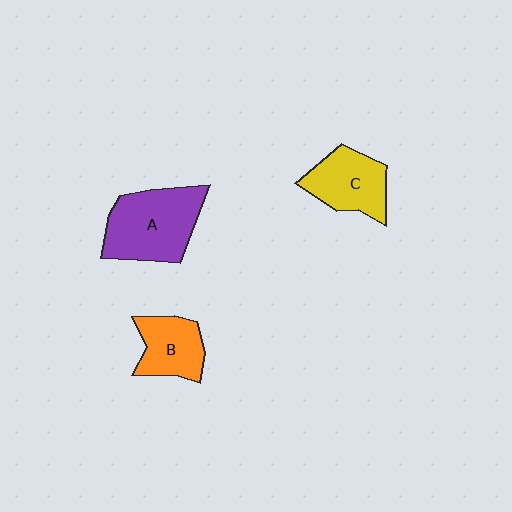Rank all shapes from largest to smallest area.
From largest to smallest: A (purple), C (yellow), B (orange).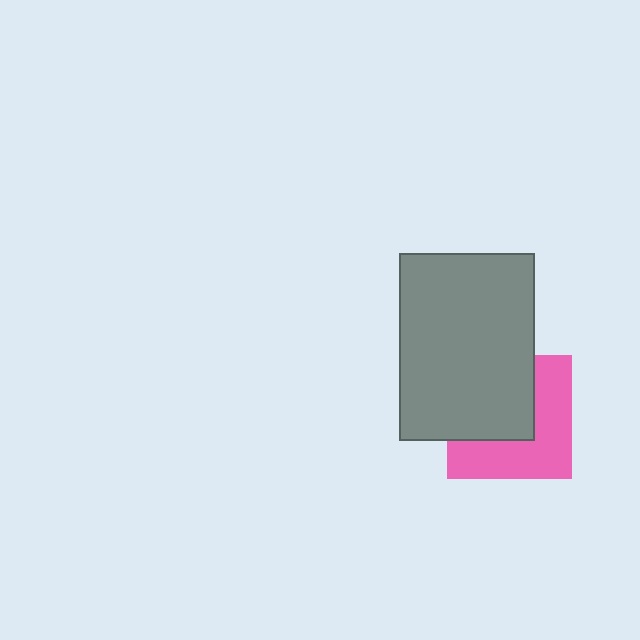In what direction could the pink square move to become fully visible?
The pink square could move toward the lower-right. That would shift it out from behind the gray rectangle entirely.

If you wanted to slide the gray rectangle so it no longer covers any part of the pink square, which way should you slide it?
Slide it toward the upper-left — that is the most direct way to separate the two shapes.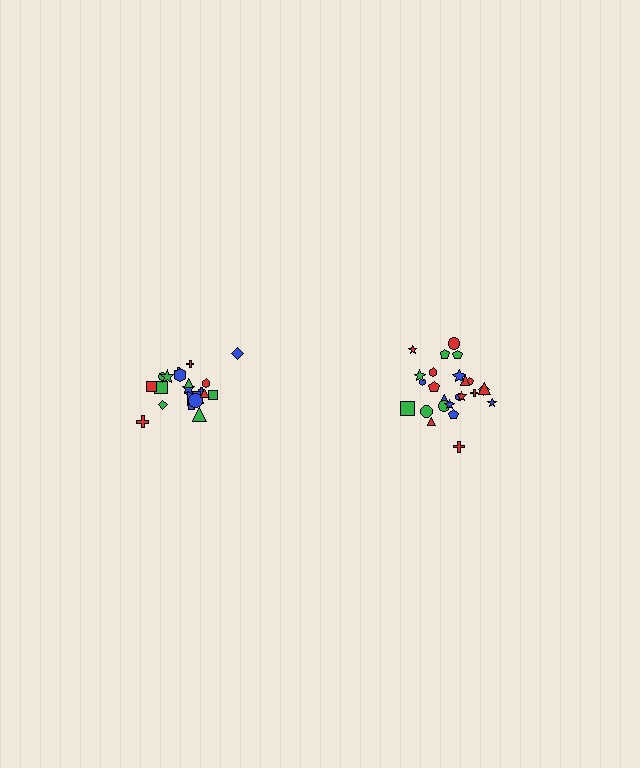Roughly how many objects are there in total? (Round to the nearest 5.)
Roughly 45 objects in total.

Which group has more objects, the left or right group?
The right group.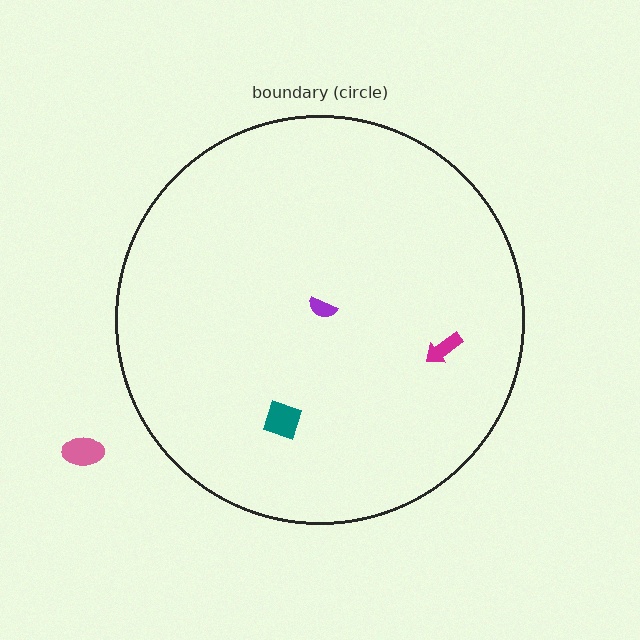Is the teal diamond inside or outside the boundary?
Inside.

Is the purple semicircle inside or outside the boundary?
Inside.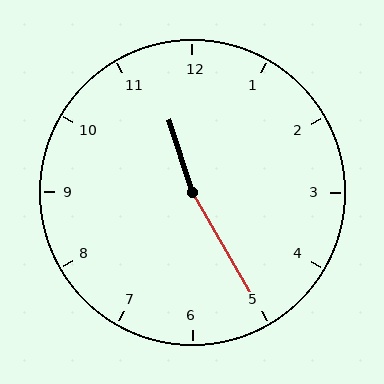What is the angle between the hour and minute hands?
Approximately 168 degrees.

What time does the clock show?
11:25.